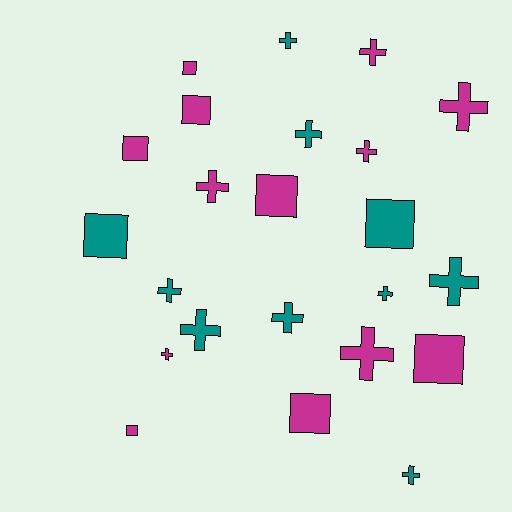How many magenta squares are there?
There are 7 magenta squares.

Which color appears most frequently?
Magenta, with 13 objects.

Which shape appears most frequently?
Cross, with 14 objects.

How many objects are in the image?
There are 23 objects.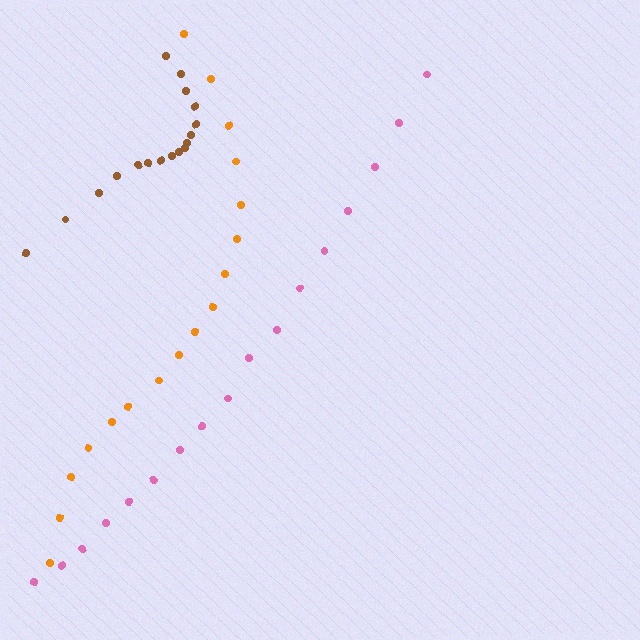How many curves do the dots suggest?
There are 3 distinct paths.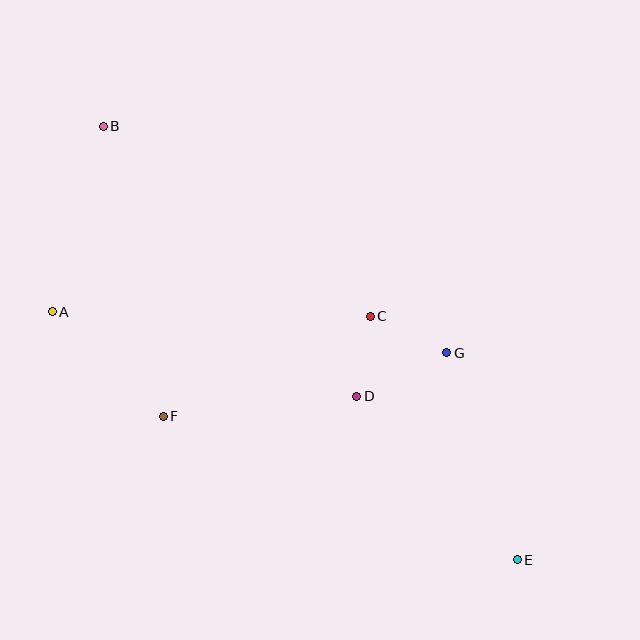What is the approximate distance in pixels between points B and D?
The distance between B and D is approximately 370 pixels.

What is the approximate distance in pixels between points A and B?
The distance between A and B is approximately 193 pixels.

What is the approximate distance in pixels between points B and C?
The distance between B and C is approximately 328 pixels.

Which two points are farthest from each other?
Points B and E are farthest from each other.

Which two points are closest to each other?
Points C and D are closest to each other.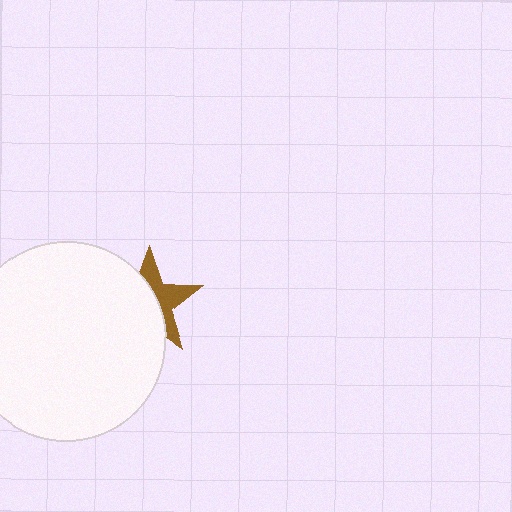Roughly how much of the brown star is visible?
A small part of it is visible (roughly 42%).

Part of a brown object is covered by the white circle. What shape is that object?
It is a star.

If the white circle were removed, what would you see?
You would see the complete brown star.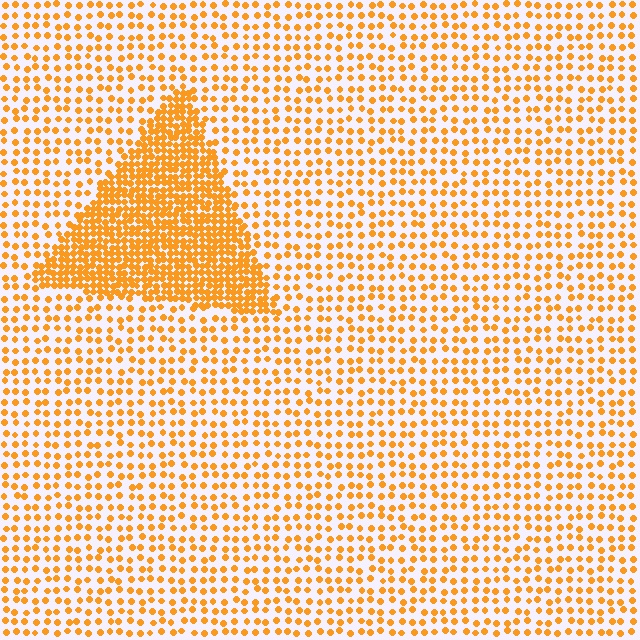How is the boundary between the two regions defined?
The boundary is defined by a change in element density (approximately 2.7x ratio). All elements are the same color, size, and shape.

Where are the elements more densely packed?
The elements are more densely packed inside the triangle boundary.